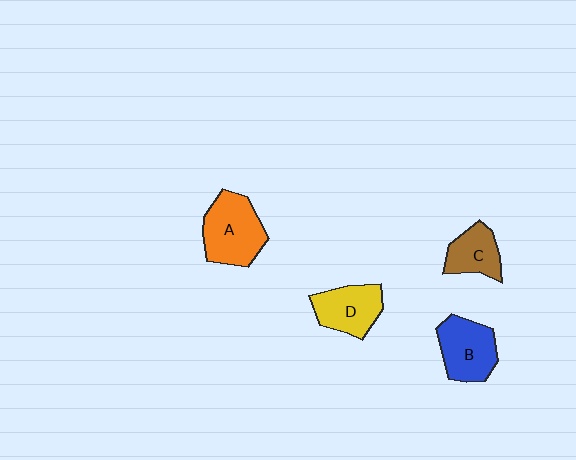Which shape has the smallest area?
Shape C (brown).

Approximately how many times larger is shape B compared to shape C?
Approximately 1.3 times.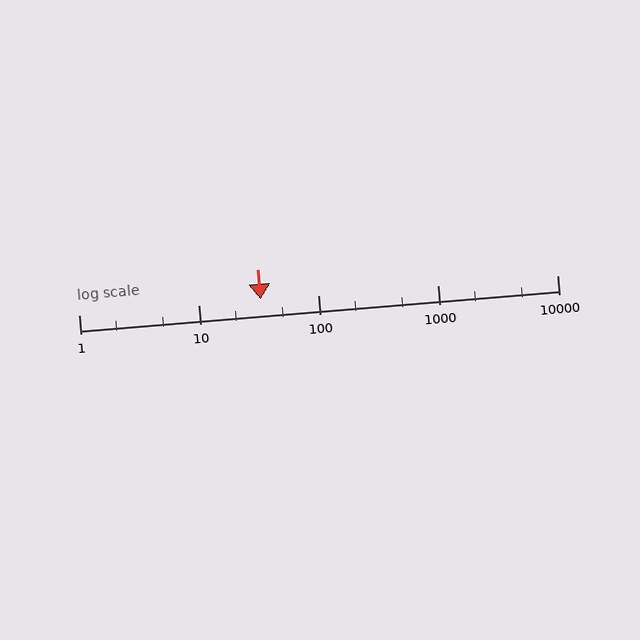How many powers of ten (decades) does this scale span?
The scale spans 4 decades, from 1 to 10000.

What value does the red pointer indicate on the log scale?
The pointer indicates approximately 33.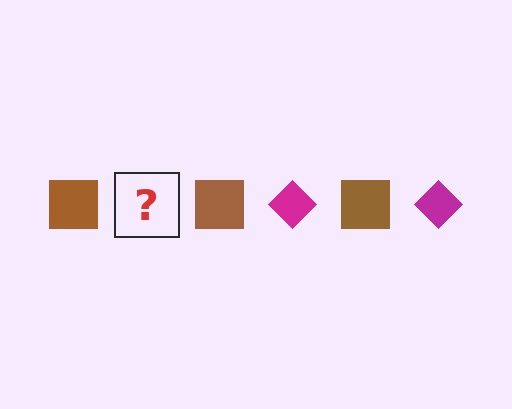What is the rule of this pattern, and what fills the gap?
The rule is that the pattern alternates between brown square and magenta diamond. The gap should be filled with a magenta diamond.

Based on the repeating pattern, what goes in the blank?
The blank should be a magenta diamond.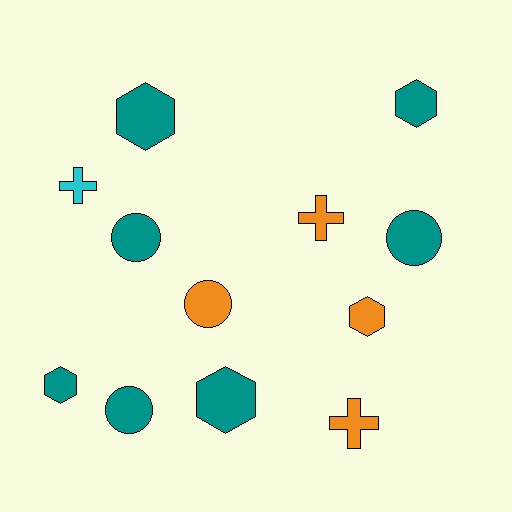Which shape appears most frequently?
Hexagon, with 5 objects.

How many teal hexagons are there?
There are 4 teal hexagons.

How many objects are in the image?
There are 12 objects.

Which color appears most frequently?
Teal, with 7 objects.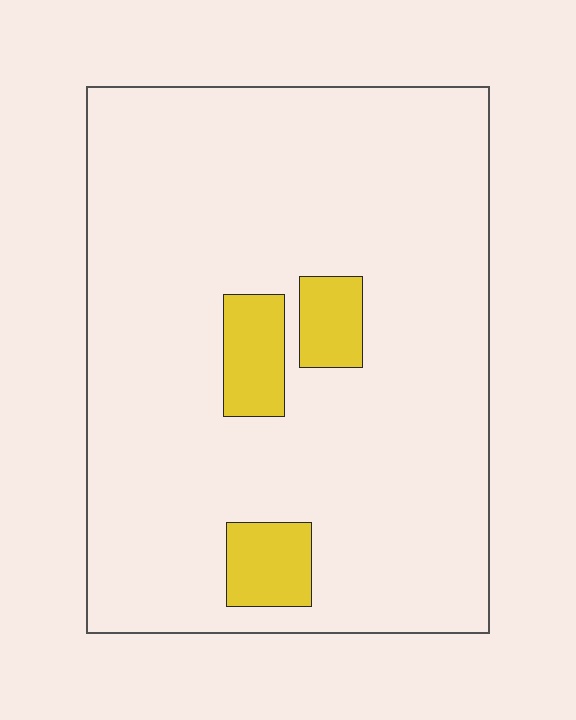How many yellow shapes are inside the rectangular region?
3.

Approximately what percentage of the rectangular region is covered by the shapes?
Approximately 10%.